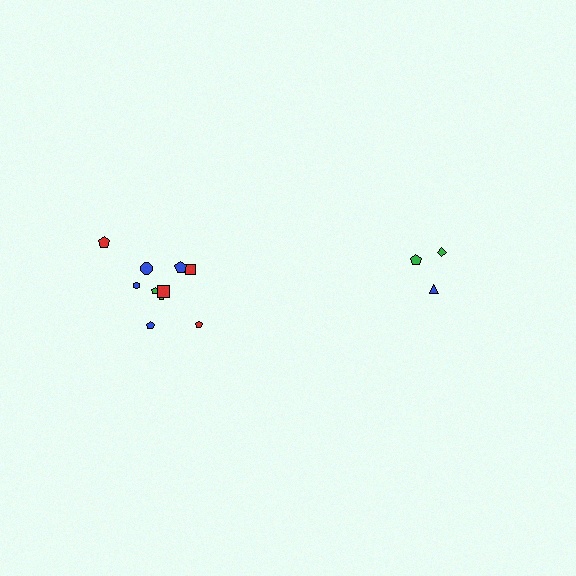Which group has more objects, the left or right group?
The left group.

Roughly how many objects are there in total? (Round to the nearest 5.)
Roughly 15 objects in total.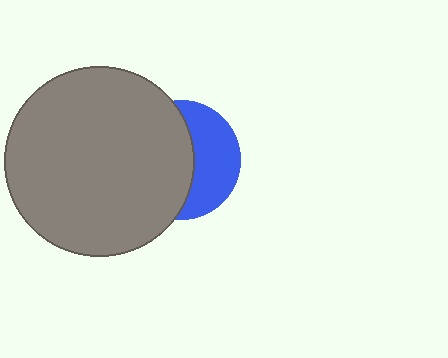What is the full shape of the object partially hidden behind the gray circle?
The partially hidden object is a blue circle.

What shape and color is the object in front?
The object in front is a gray circle.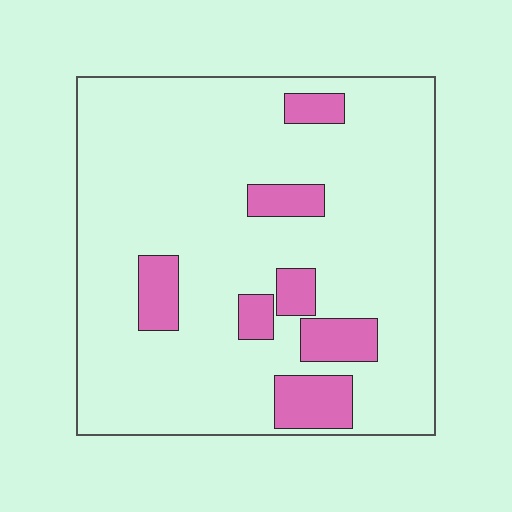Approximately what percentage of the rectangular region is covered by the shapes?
Approximately 15%.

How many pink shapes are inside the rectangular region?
7.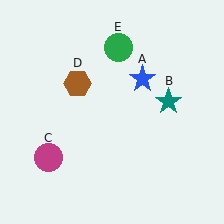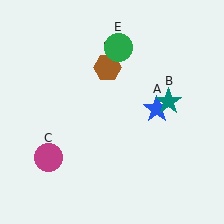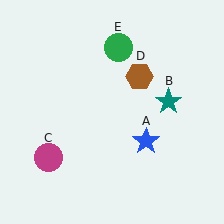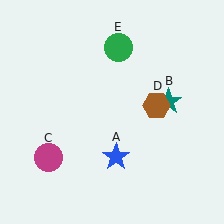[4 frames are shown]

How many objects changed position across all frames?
2 objects changed position: blue star (object A), brown hexagon (object D).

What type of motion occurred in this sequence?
The blue star (object A), brown hexagon (object D) rotated clockwise around the center of the scene.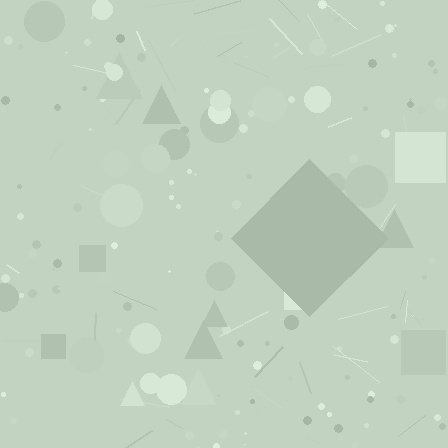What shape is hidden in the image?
A diamond is hidden in the image.